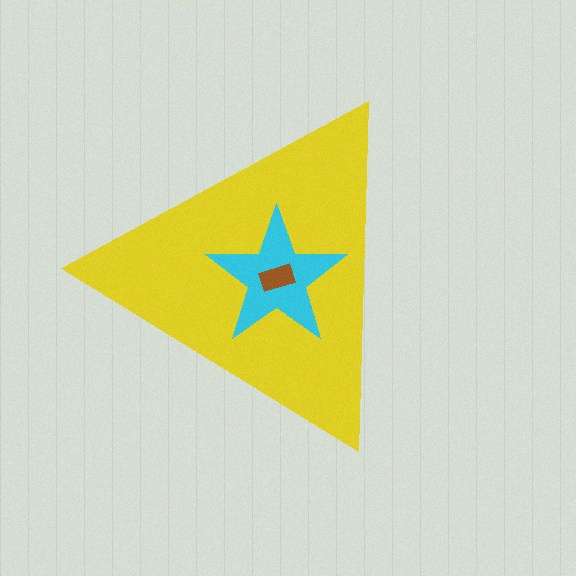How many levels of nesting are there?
3.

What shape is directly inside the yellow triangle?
The cyan star.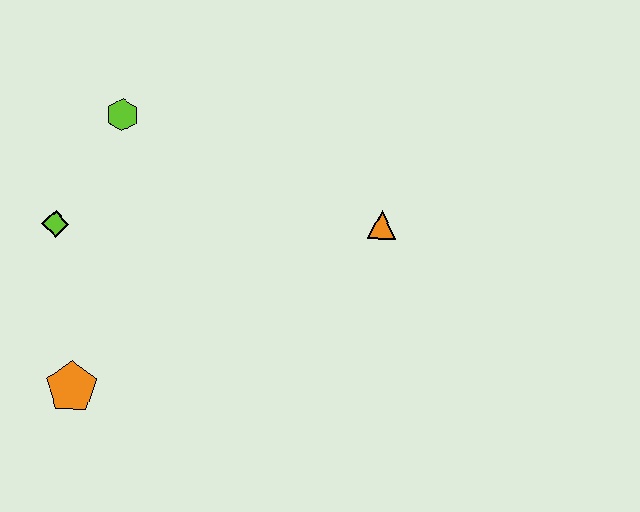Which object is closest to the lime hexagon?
The lime diamond is closest to the lime hexagon.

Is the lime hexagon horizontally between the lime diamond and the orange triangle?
Yes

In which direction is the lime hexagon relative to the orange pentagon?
The lime hexagon is above the orange pentagon.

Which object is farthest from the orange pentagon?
The orange triangle is farthest from the orange pentagon.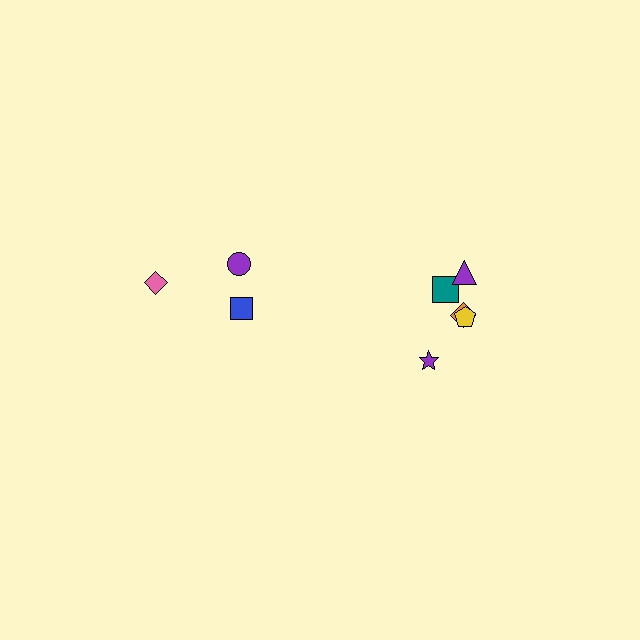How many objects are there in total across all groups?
There are 8 objects.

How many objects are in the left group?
There are 3 objects.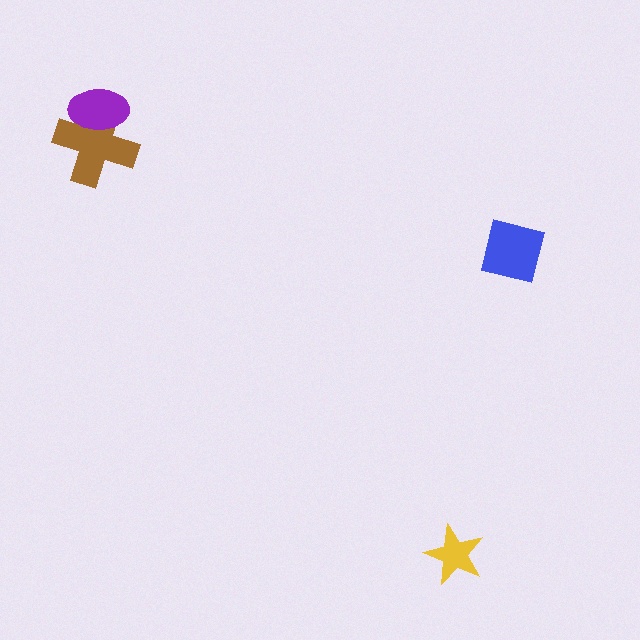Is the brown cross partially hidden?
Yes, it is partially covered by another shape.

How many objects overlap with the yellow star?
0 objects overlap with the yellow star.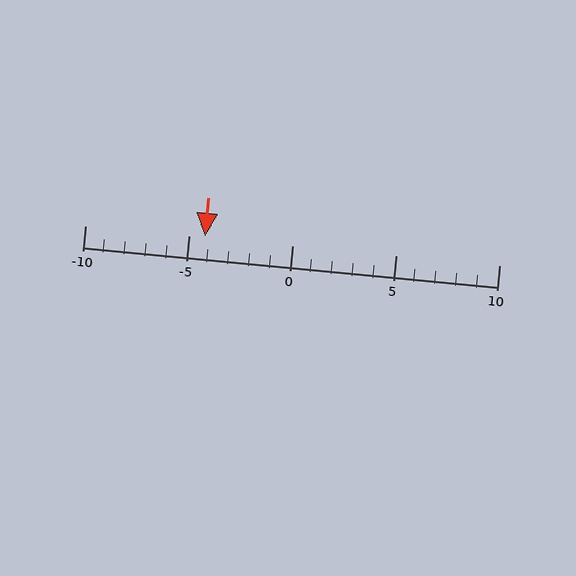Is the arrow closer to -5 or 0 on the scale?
The arrow is closer to -5.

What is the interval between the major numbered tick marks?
The major tick marks are spaced 5 units apart.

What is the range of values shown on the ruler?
The ruler shows values from -10 to 10.